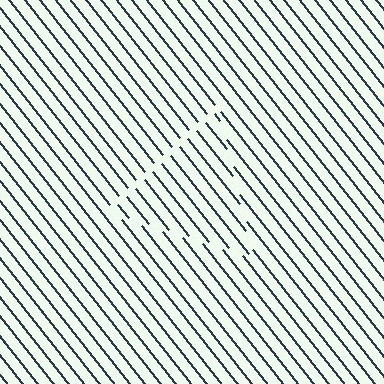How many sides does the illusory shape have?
3 sides — the line-ends trace a triangle.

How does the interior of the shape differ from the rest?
The interior of the shape contains the same grating, shifted by half a period — the contour is defined by the phase discontinuity where line-ends from the inner and outer gratings abut.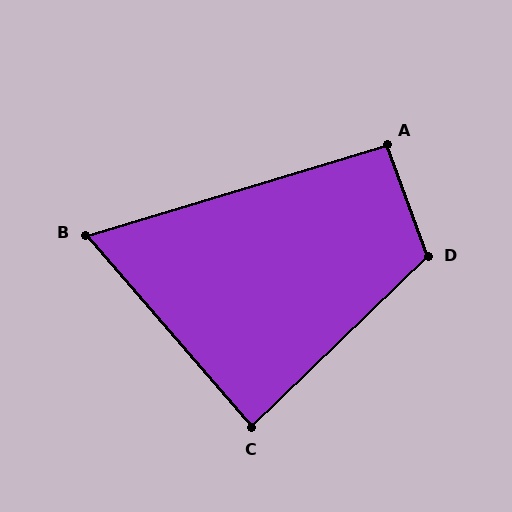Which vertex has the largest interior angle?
D, at approximately 114 degrees.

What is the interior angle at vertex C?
Approximately 87 degrees (approximately right).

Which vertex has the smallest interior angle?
B, at approximately 66 degrees.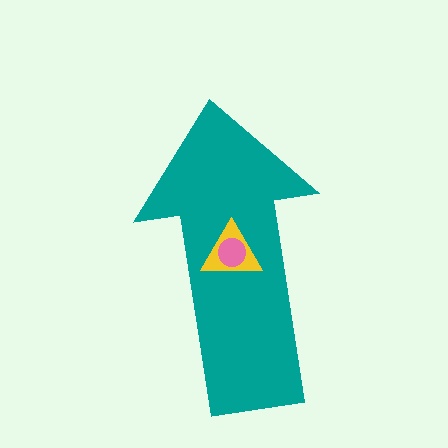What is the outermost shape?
The teal arrow.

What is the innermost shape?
The pink circle.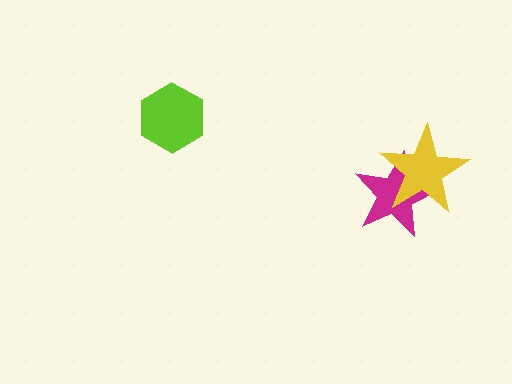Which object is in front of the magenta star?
The yellow star is in front of the magenta star.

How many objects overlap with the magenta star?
1 object overlaps with the magenta star.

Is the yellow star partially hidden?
No, no other shape covers it.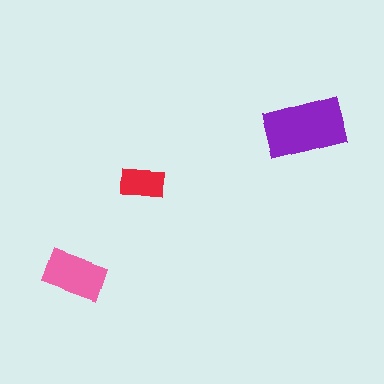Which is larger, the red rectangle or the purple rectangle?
The purple one.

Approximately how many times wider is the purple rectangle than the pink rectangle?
About 1.5 times wider.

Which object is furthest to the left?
The pink rectangle is leftmost.